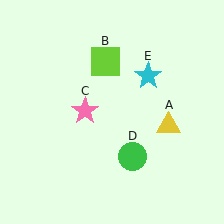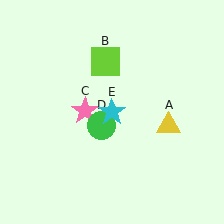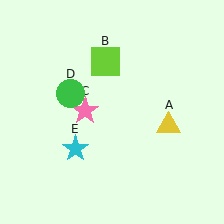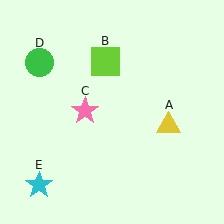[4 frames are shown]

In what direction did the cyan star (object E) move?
The cyan star (object E) moved down and to the left.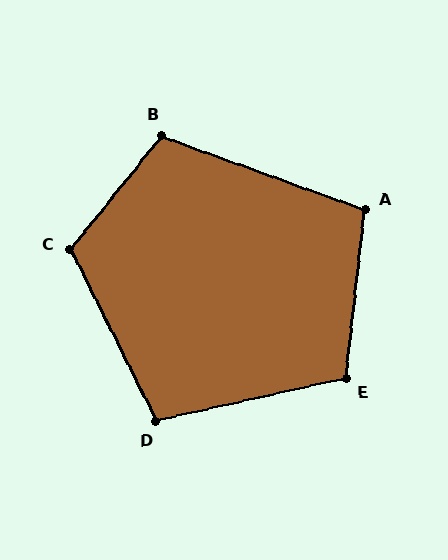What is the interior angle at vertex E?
Approximately 109 degrees (obtuse).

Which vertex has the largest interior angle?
C, at approximately 115 degrees.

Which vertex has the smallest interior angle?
A, at approximately 104 degrees.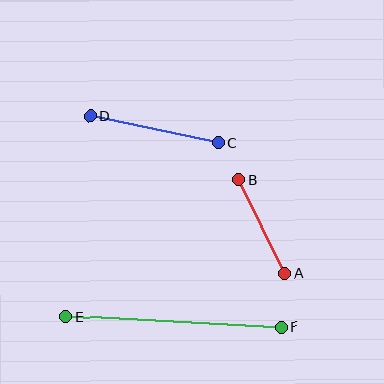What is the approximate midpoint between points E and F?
The midpoint is at approximately (173, 322) pixels.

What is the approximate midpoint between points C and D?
The midpoint is at approximately (154, 129) pixels.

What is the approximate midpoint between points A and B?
The midpoint is at approximately (262, 226) pixels.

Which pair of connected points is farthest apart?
Points E and F are farthest apart.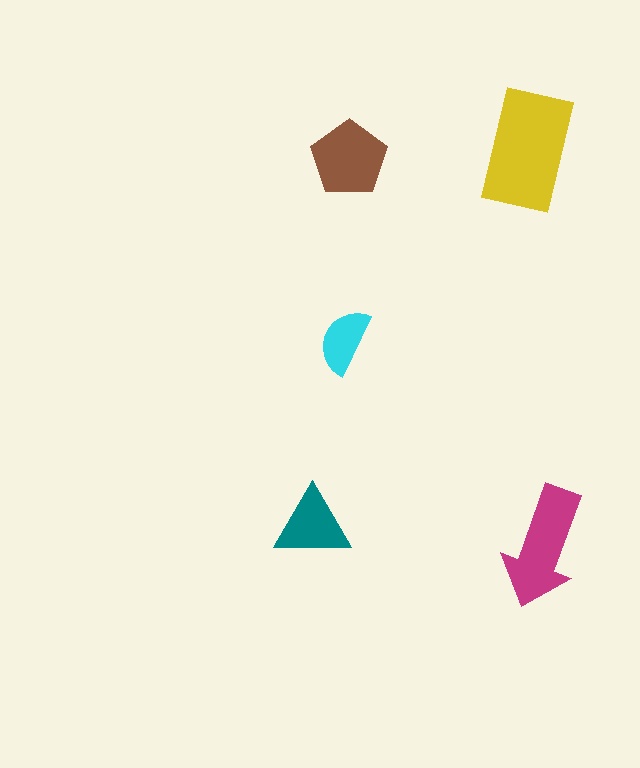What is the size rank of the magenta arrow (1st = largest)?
2nd.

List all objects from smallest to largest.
The cyan semicircle, the teal triangle, the brown pentagon, the magenta arrow, the yellow rectangle.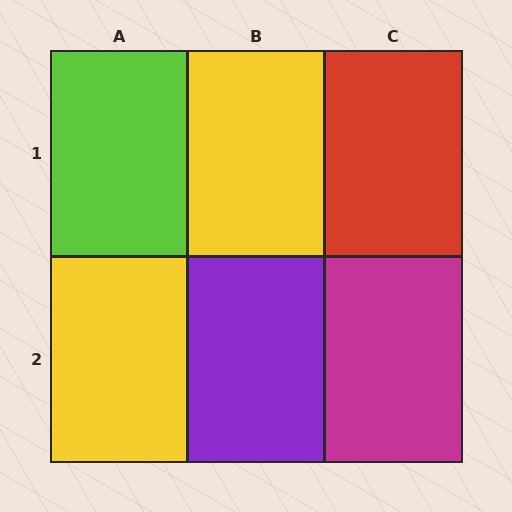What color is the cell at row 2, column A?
Yellow.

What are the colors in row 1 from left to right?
Lime, yellow, red.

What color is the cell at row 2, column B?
Purple.